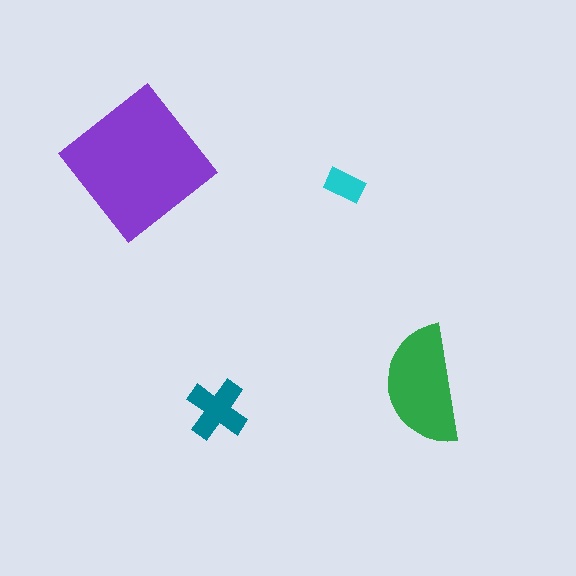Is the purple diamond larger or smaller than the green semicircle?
Larger.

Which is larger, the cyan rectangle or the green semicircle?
The green semicircle.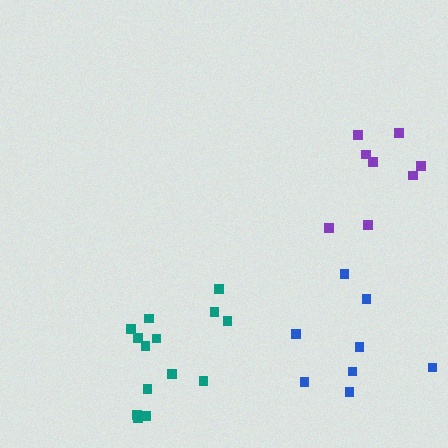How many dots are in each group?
Group 1: 8 dots, Group 2: 14 dots, Group 3: 8 dots (30 total).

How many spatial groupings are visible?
There are 3 spatial groupings.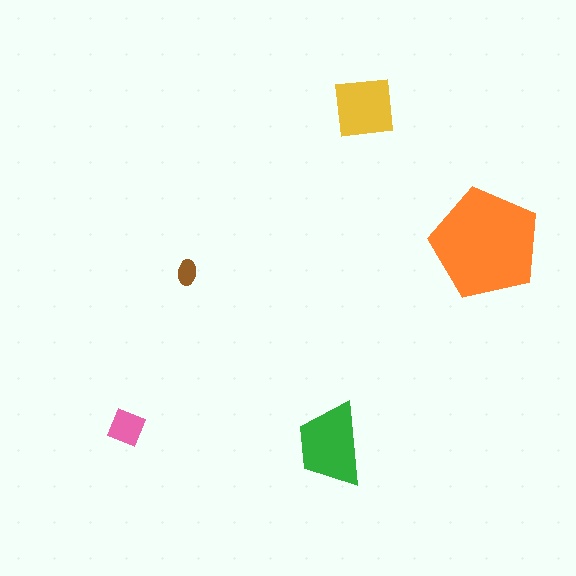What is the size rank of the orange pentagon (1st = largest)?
1st.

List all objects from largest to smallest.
The orange pentagon, the green trapezoid, the yellow square, the pink square, the brown ellipse.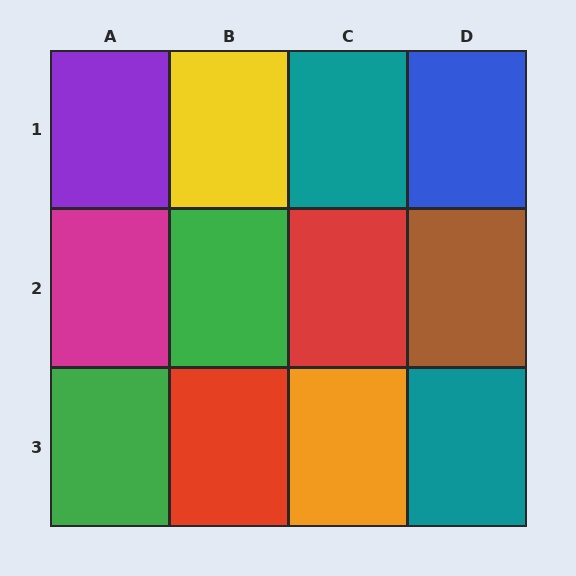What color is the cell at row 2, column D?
Brown.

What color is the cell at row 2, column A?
Magenta.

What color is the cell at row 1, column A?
Purple.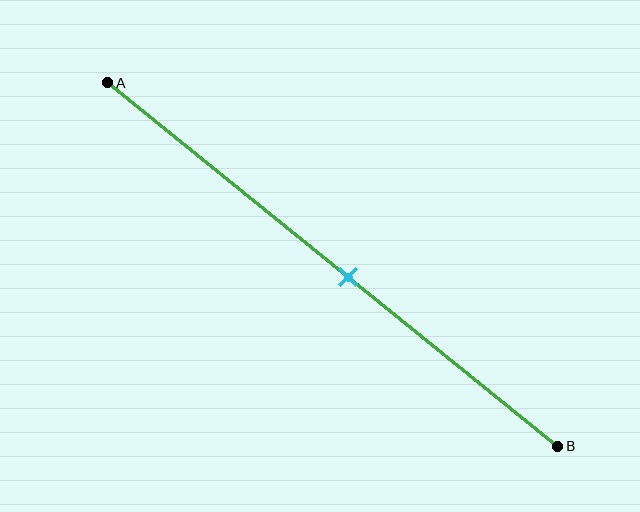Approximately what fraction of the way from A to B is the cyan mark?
The cyan mark is approximately 55% of the way from A to B.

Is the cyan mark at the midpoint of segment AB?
No, the mark is at about 55% from A, not at the 50% midpoint.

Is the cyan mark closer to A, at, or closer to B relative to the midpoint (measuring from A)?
The cyan mark is closer to point B than the midpoint of segment AB.